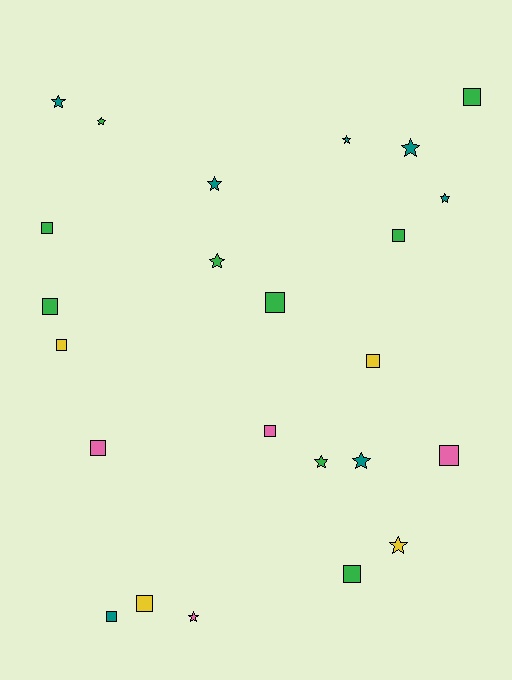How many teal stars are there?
There are 6 teal stars.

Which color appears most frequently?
Green, with 9 objects.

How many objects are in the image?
There are 24 objects.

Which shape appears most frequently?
Square, with 13 objects.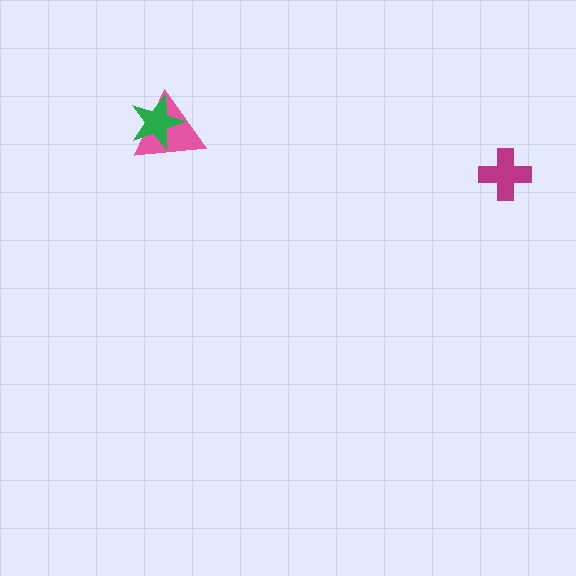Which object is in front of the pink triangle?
The green star is in front of the pink triangle.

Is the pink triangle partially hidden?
Yes, it is partially covered by another shape.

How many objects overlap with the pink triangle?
1 object overlaps with the pink triangle.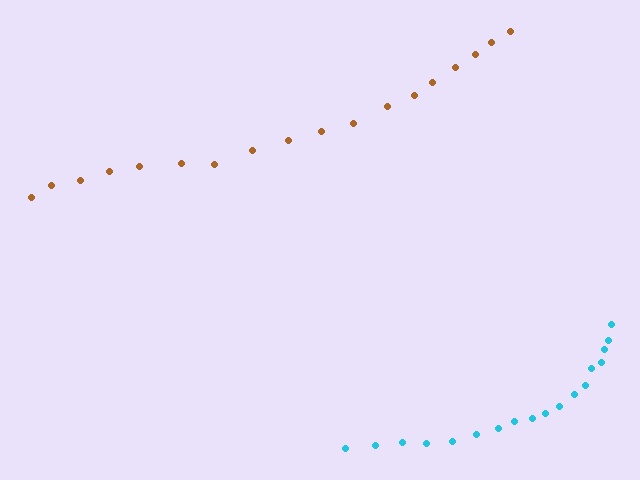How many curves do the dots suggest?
There are 2 distinct paths.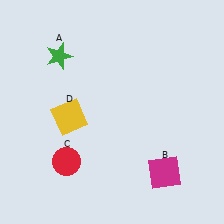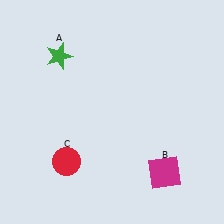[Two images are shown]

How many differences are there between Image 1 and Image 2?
There is 1 difference between the two images.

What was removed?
The yellow square (D) was removed in Image 2.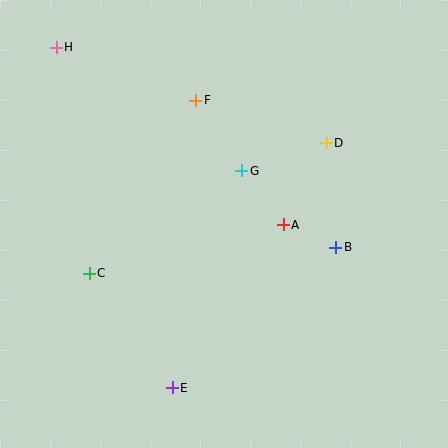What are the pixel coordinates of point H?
Point H is at (56, 47).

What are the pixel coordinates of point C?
Point C is at (89, 273).